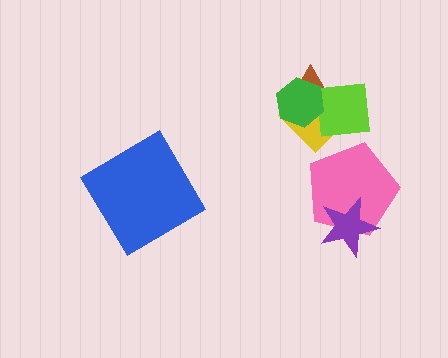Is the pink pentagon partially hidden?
Yes, it is partially covered by another shape.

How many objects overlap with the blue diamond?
0 objects overlap with the blue diamond.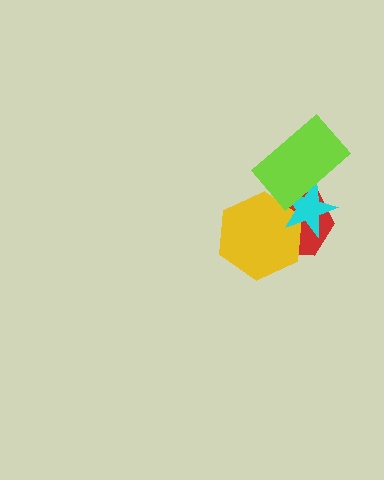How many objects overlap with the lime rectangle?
2 objects overlap with the lime rectangle.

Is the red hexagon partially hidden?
Yes, it is partially covered by another shape.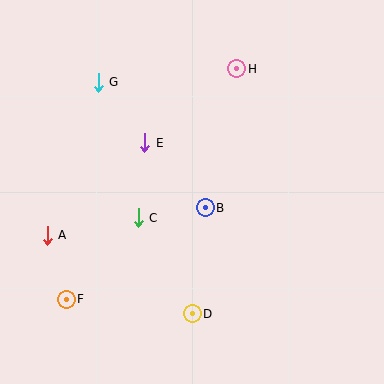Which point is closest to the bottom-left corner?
Point F is closest to the bottom-left corner.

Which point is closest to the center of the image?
Point B at (205, 208) is closest to the center.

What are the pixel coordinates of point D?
Point D is at (192, 314).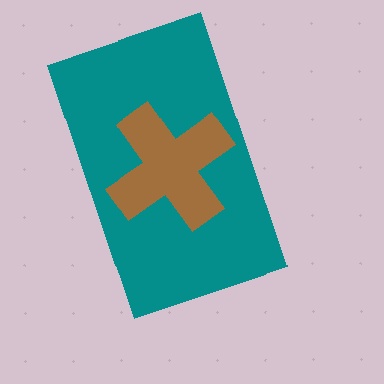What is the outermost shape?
The teal rectangle.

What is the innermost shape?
The brown cross.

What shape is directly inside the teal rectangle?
The brown cross.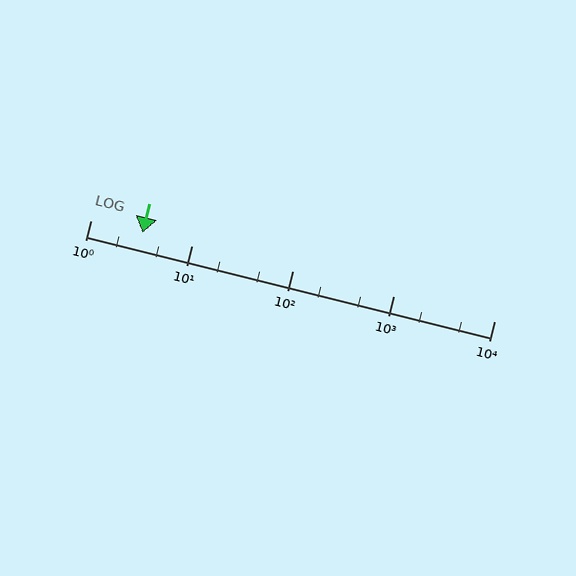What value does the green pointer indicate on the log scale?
The pointer indicates approximately 3.3.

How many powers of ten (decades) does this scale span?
The scale spans 4 decades, from 1 to 10000.